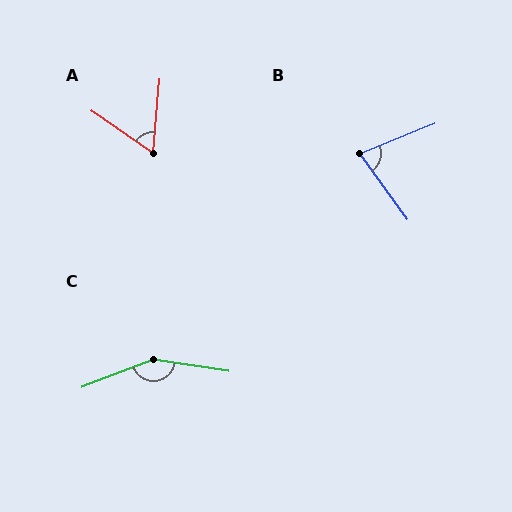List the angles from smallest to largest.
A (60°), B (76°), C (150°).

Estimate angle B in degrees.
Approximately 76 degrees.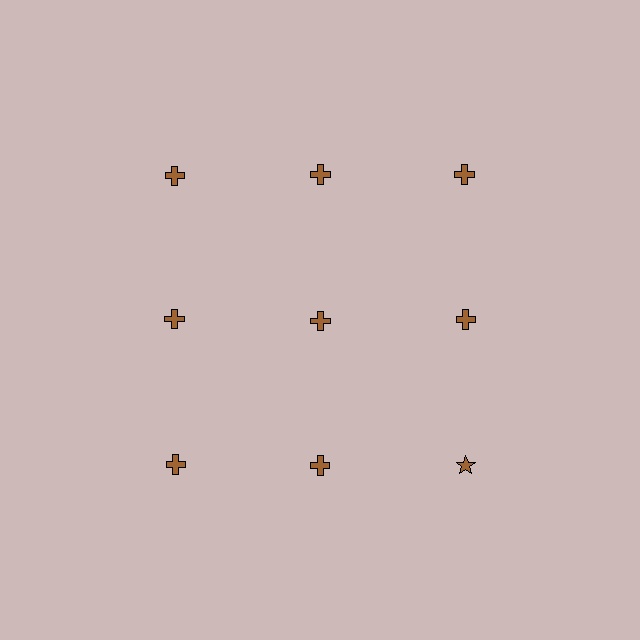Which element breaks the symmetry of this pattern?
The brown star in the third row, center column breaks the symmetry. All other shapes are brown crosses.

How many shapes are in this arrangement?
There are 9 shapes arranged in a grid pattern.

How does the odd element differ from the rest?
It has a different shape: star instead of cross.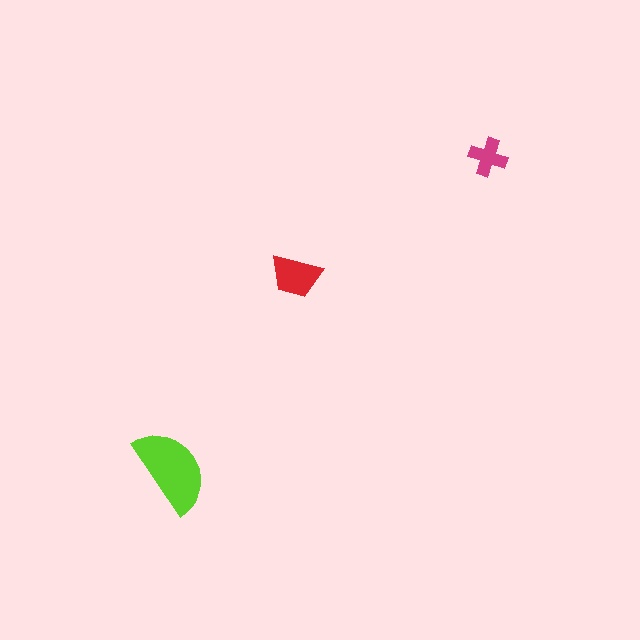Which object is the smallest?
The magenta cross.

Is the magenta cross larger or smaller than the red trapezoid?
Smaller.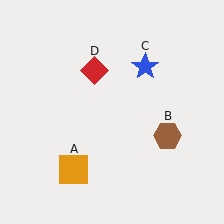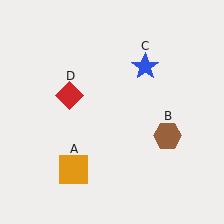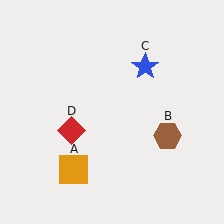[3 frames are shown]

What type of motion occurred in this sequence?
The red diamond (object D) rotated counterclockwise around the center of the scene.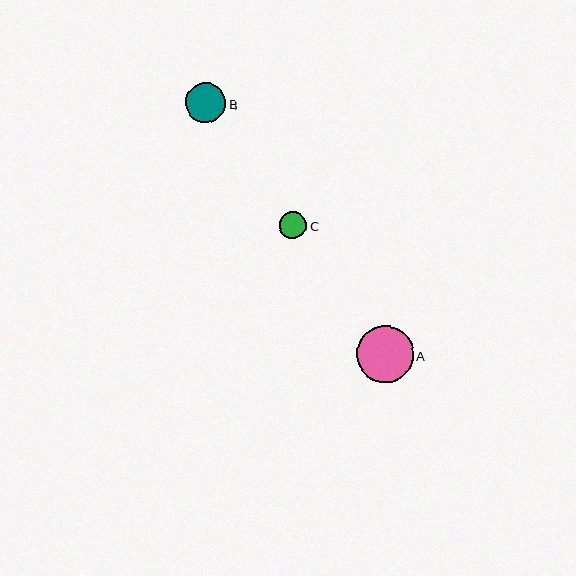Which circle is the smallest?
Circle C is the smallest with a size of approximately 27 pixels.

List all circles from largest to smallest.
From largest to smallest: A, B, C.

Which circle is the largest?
Circle A is the largest with a size of approximately 57 pixels.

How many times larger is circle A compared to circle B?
Circle A is approximately 1.4 times the size of circle B.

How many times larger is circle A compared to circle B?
Circle A is approximately 1.4 times the size of circle B.